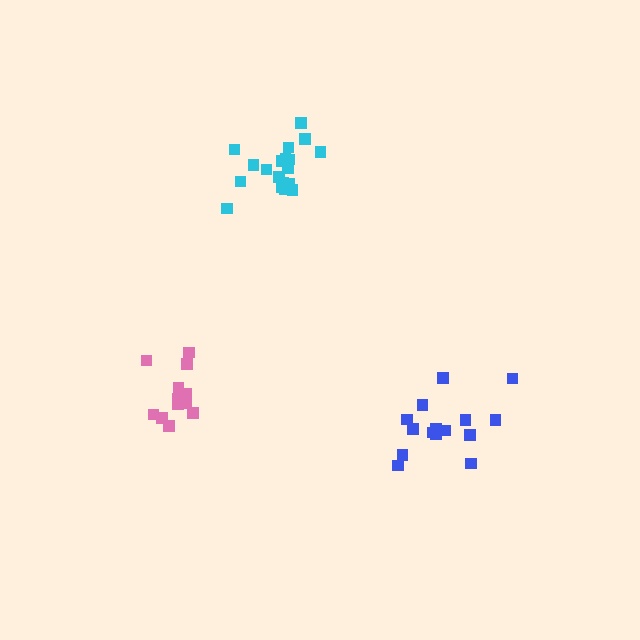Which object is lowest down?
The blue cluster is bottommost.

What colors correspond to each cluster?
The clusters are colored: cyan, pink, blue.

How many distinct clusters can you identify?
There are 3 distinct clusters.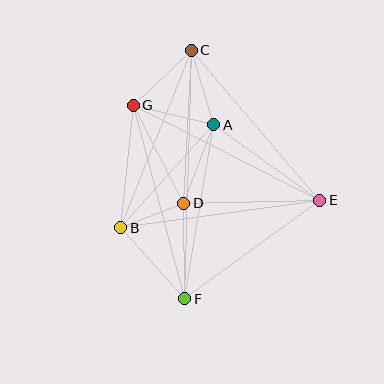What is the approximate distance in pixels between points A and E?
The distance between A and E is approximately 130 pixels.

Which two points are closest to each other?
Points B and D are closest to each other.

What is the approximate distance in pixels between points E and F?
The distance between E and F is approximately 167 pixels.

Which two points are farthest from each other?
Points C and F are farthest from each other.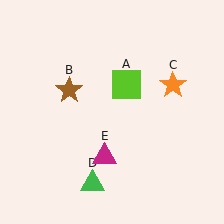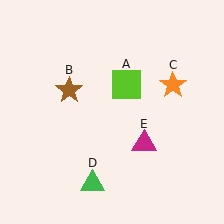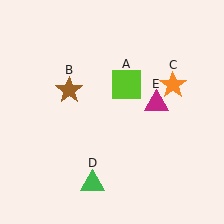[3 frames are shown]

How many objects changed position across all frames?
1 object changed position: magenta triangle (object E).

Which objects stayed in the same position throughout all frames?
Lime square (object A) and brown star (object B) and orange star (object C) and green triangle (object D) remained stationary.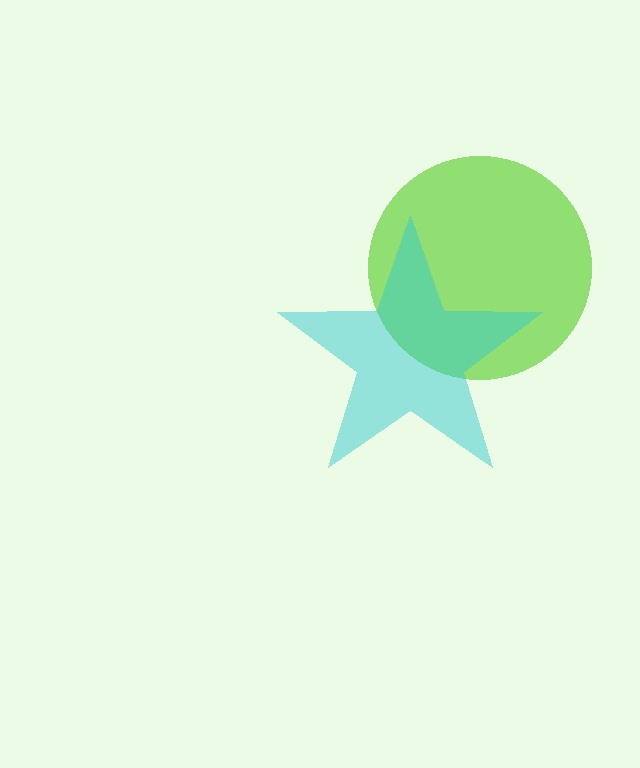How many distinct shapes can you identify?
There are 2 distinct shapes: a lime circle, a cyan star.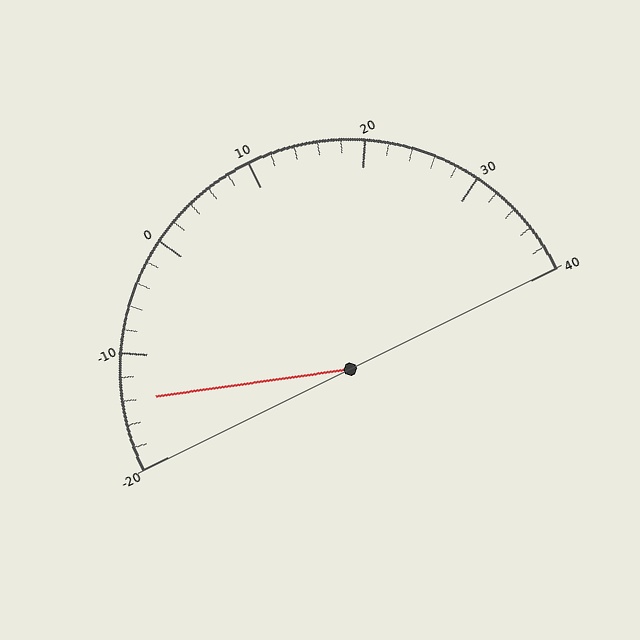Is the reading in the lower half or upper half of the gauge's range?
The reading is in the lower half of the range (-20 to 40).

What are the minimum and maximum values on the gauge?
The gauge ranges from -20 to 40.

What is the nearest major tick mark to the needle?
The nearest major tick mark is -10.